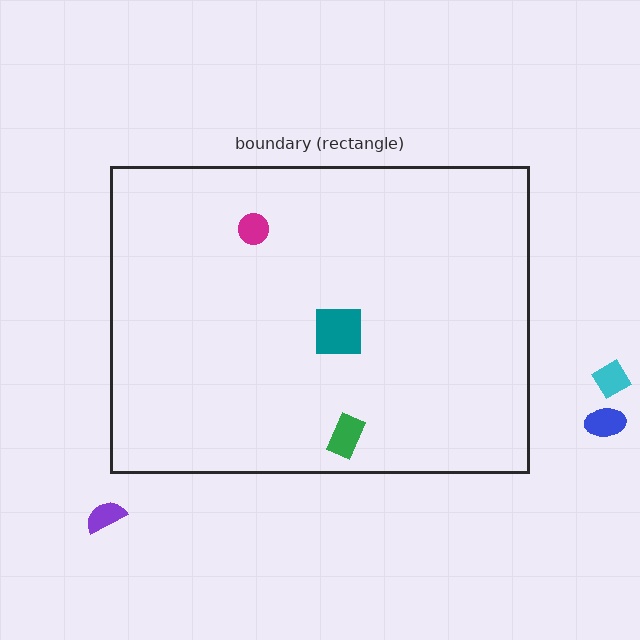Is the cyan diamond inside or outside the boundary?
Outside.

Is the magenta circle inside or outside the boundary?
Inside.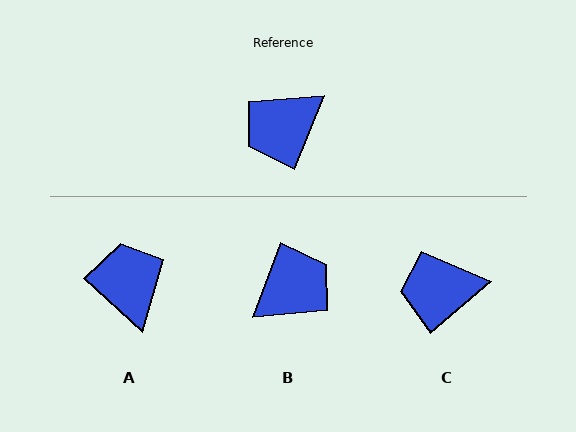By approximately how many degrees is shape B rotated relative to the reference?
Approximately 179 degrees clockwise.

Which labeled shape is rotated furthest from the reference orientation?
B, about 179 degrees away.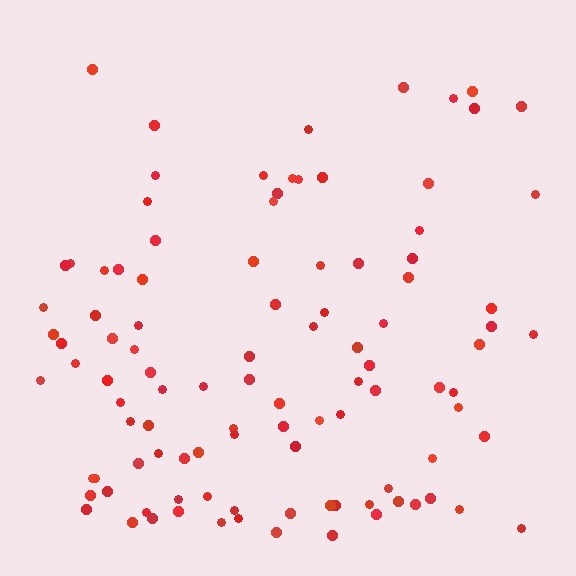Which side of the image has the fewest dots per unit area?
The top.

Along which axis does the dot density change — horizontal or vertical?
Vertical.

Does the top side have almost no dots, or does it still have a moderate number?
Still a moderate number, just noticeably fewer than the bottom.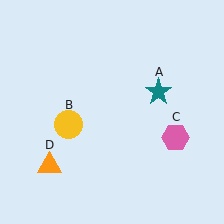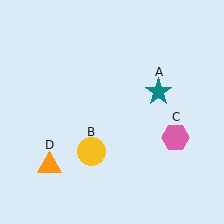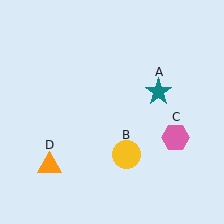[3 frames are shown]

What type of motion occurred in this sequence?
The yellow circle (object B) rotated counterclockwise around the center of the scene.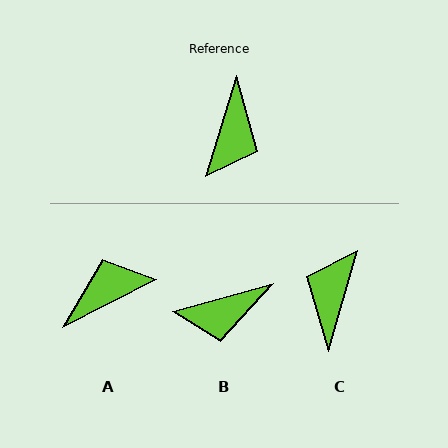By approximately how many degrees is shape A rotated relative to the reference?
Approximately 134 degrees counter-clockwise.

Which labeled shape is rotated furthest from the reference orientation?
C, about 180 degrees away.